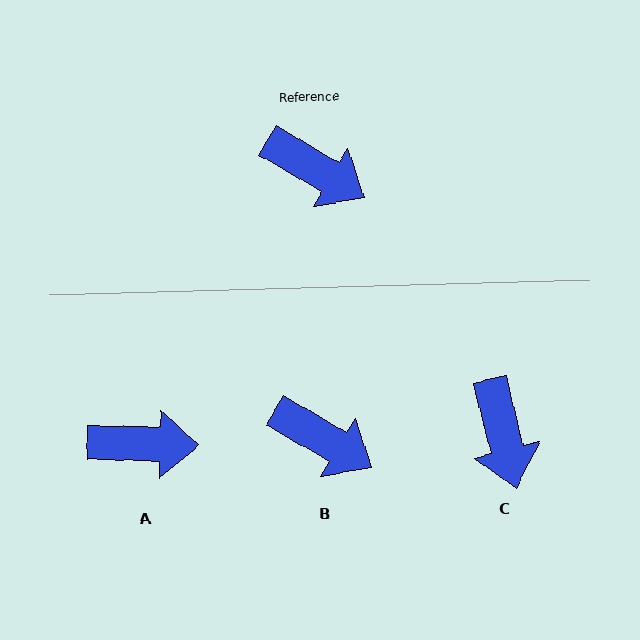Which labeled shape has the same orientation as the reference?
B.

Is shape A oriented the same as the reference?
No, it is off by about 29 degrees.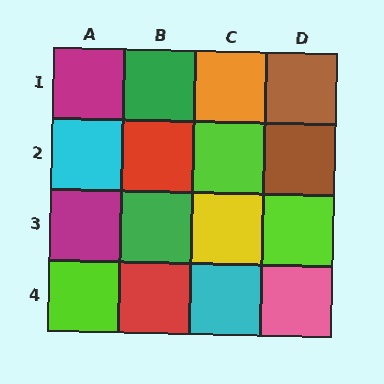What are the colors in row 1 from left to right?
Magenta, green, orange, brown.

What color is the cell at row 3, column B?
Green.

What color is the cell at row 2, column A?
Cyan.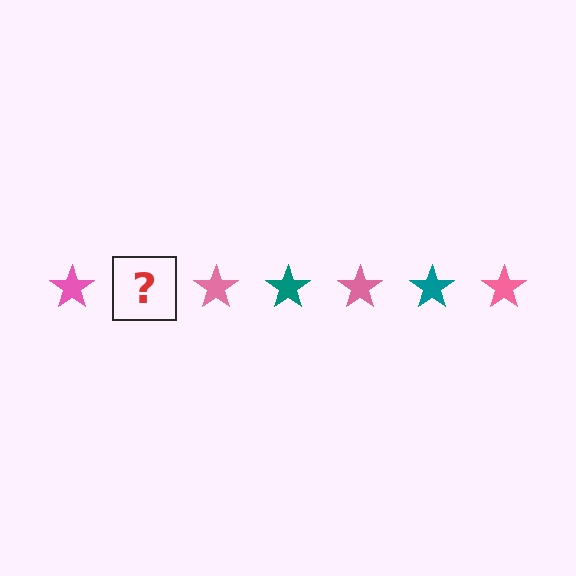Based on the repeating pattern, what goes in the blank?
The blank should be a teal star.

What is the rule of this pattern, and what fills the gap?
The rule is that the pattern cycles through pink, teal stars. The gap should be filled with a teal star.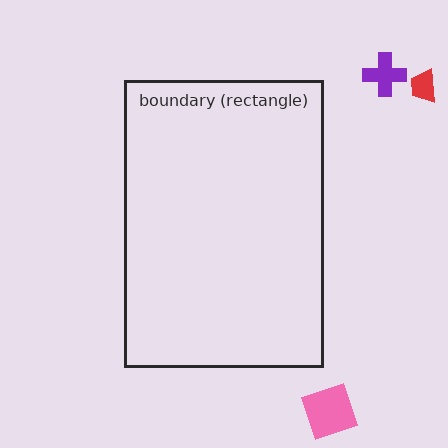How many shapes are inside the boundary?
0 inside, 3 outside.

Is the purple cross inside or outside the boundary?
Outside.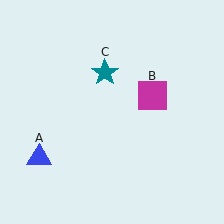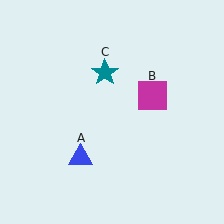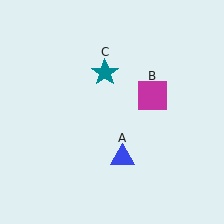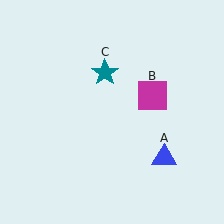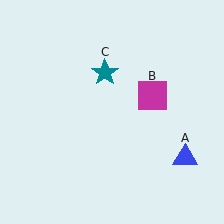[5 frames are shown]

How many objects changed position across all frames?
1 object changed position: blue triangle (object A).